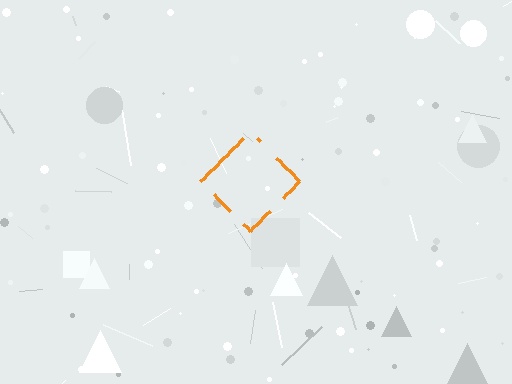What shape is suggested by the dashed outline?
The dashed outline suggests a diamond.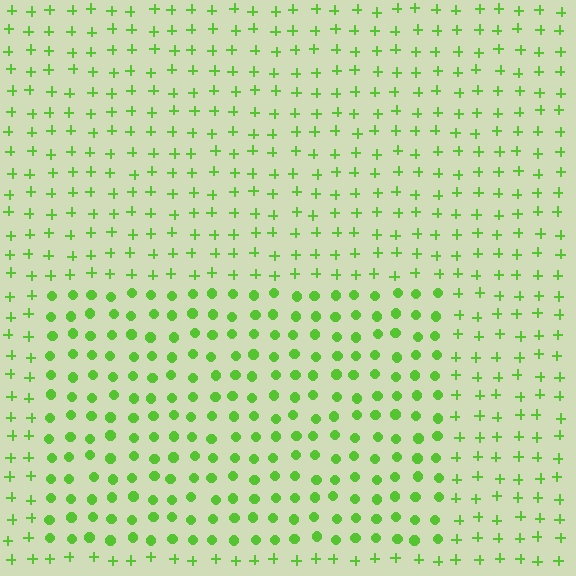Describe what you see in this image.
The image is filled with small lime elements arranged in a uniform grid. A rectangle-shaped region contains circles, while the surrounding area contains plus signs. The boundary is defined purely by the change in element shape.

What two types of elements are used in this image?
The image uses circles inside the rectangle region and plus signs outside it.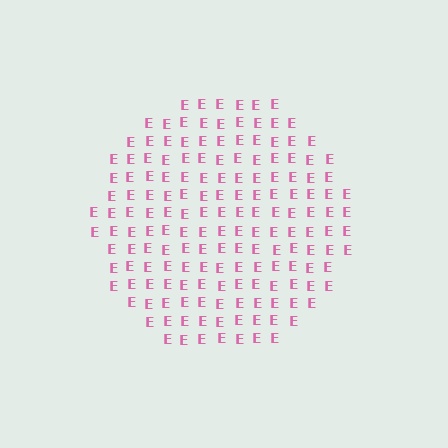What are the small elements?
The small elements are letter E's.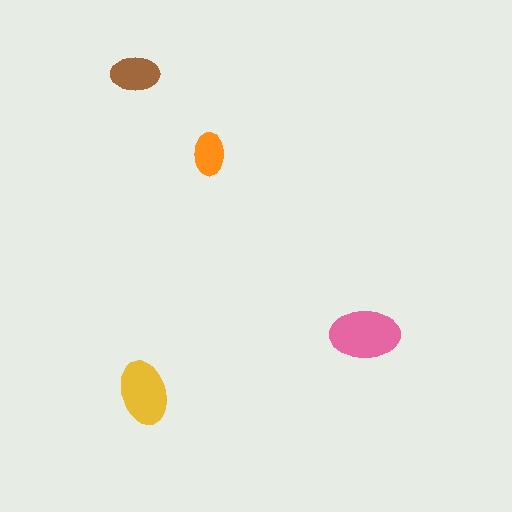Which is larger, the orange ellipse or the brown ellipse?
The brown one.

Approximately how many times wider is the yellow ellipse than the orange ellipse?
About 1.5 times wider.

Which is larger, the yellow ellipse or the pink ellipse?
The pink one.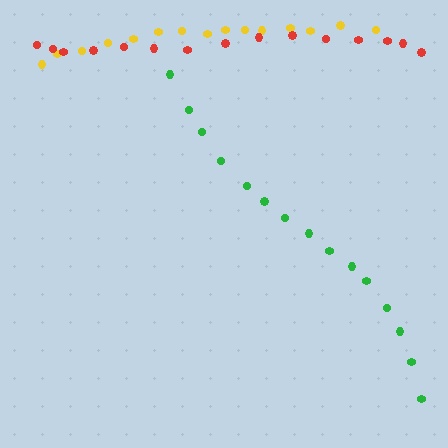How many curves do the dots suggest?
There are 3 distinct paths.